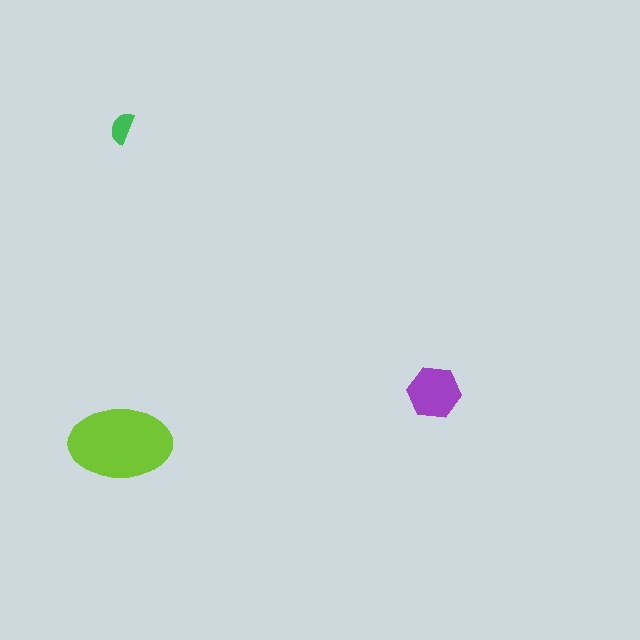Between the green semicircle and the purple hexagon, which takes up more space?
The purple hexagon.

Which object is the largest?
The lime ellipse.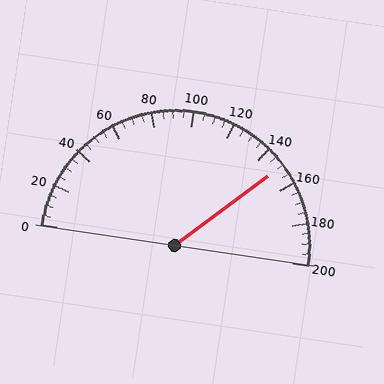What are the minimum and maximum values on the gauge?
The gauge ranges from 0 to 200.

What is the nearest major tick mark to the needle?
The nearest major tick mark is 160.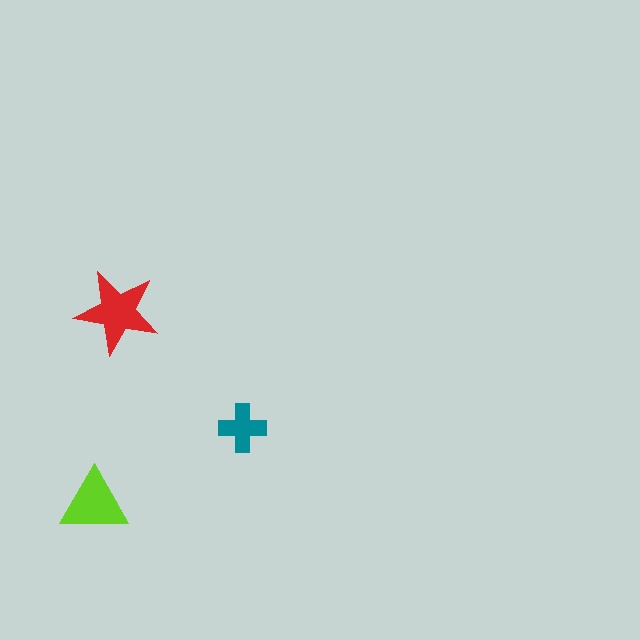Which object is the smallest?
The teal cross.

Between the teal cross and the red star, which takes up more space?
The red star.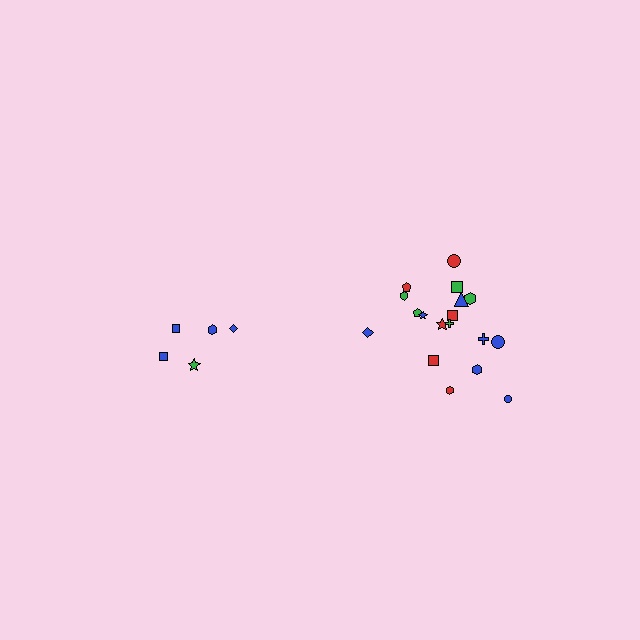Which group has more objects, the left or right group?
The right group.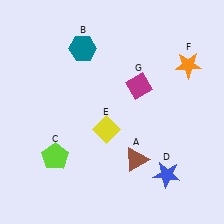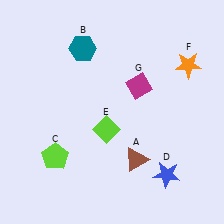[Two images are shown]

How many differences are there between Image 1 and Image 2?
There is 1 difference between the two images.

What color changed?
The diamond (E) changed from yellow in Image 1 to lime in Image 2.